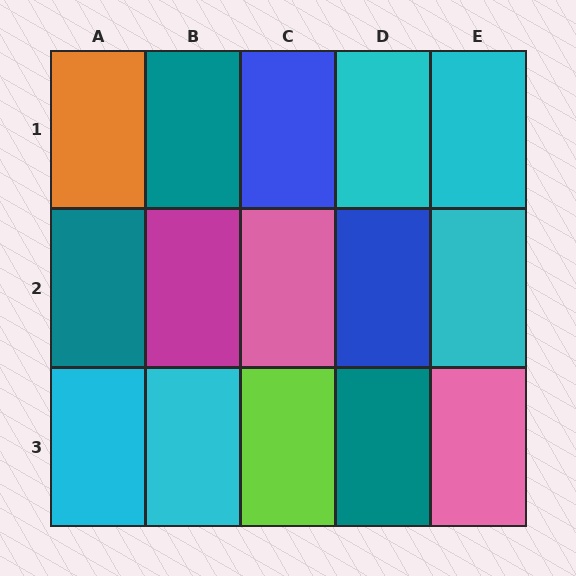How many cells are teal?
3 cells are teal.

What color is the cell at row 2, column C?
Pink.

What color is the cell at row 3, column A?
Cyan.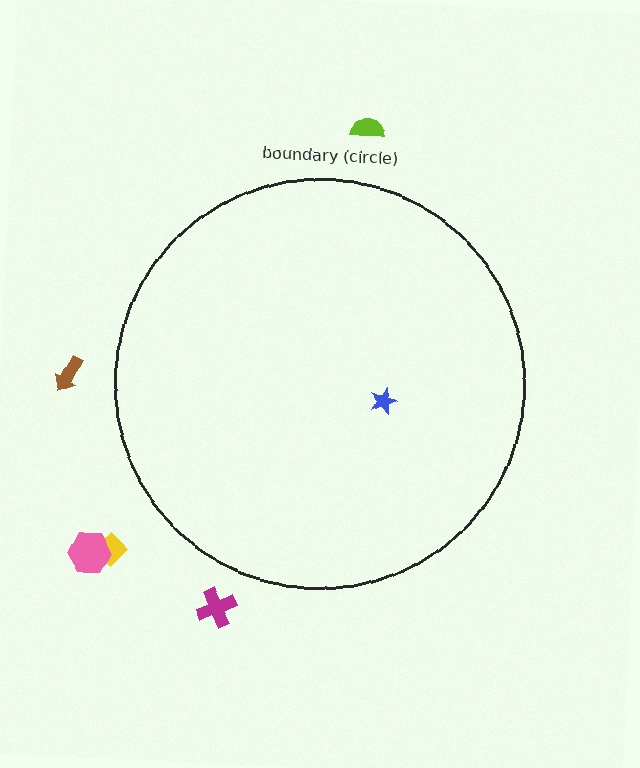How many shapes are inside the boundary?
1 inside, 5 outside.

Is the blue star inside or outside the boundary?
Inside.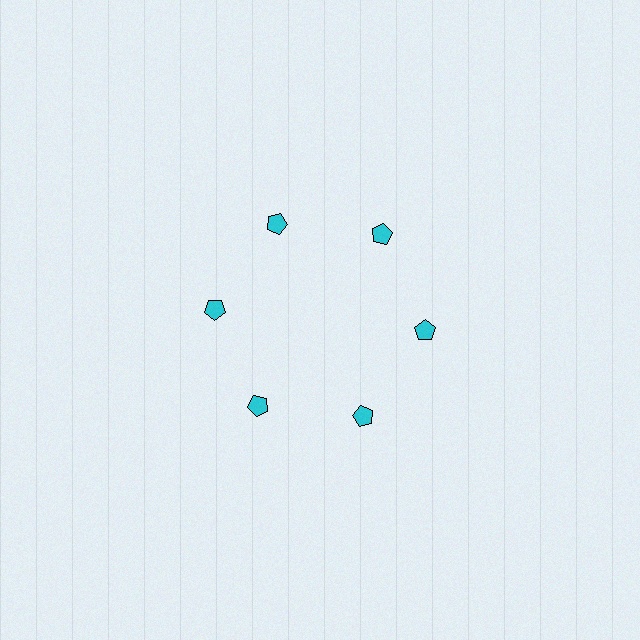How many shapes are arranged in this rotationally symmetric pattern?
There are 6 shapes, arranged in 6 groups of 1.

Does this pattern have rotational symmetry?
Yes, this pattern has 6-fold rotational symmetry. It looks the same after rotating 60 degrees around the center.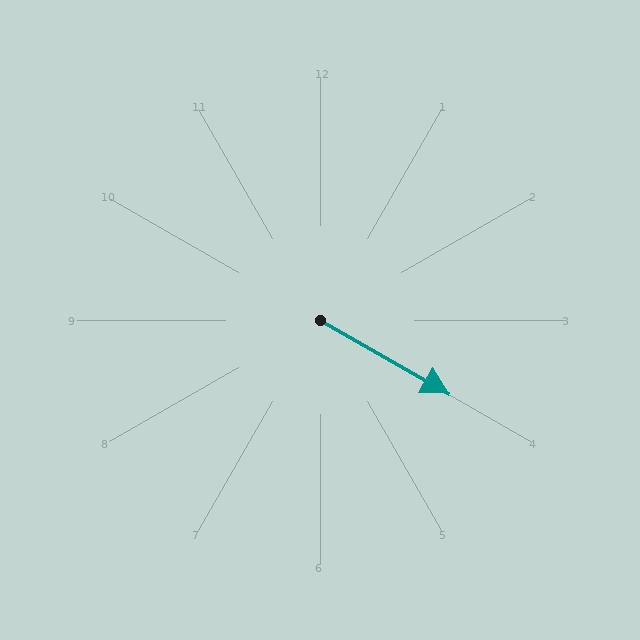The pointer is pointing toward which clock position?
Roughly 4 o'clock.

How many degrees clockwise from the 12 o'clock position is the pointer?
Approximately 120 degrees.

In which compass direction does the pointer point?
Southeast.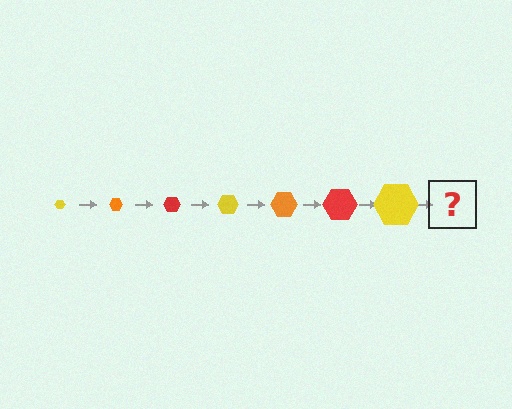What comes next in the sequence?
The next element should be an orange hexagon, larger than the previous one.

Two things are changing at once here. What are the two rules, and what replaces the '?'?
The two rules are that the hexagon grows larger each step and the color cycles through yellow, orange, and red. The '?' should be an orange hexagon, larger than the previous one.